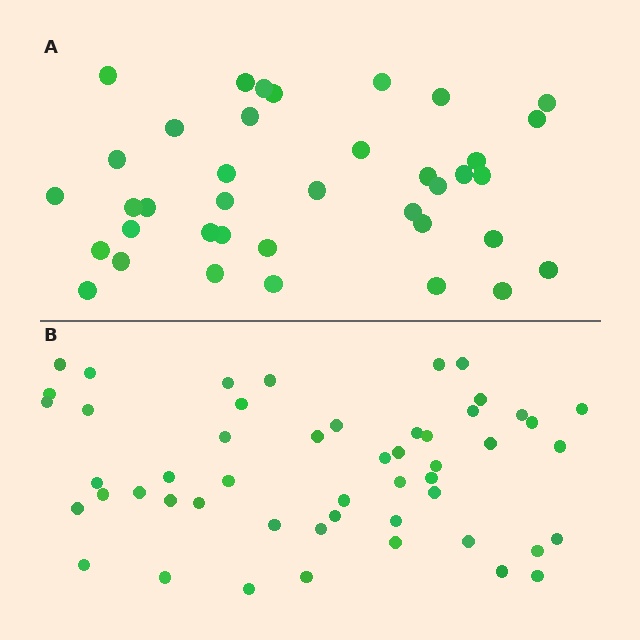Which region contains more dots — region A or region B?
Region B (the bottom region) has more dots.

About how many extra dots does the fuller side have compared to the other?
Region B has approximately 15 more dots than region A.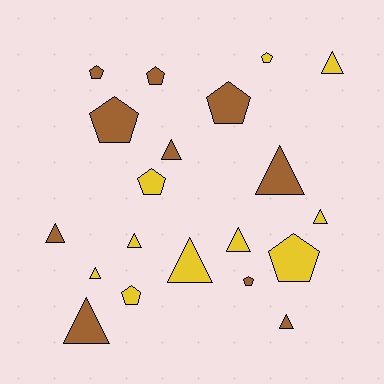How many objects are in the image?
There are 20 objects.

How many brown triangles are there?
There are 5 brown triangles.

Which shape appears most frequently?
Triangle, with 11 objects.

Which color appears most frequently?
Brown, with 10 objects.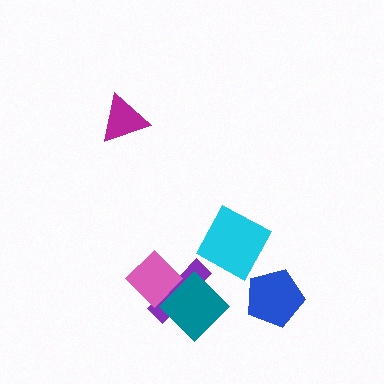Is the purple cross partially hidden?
Yes, it is partially covered by another shape.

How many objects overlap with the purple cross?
2 objects overlap with the purple cross.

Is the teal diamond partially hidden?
No, no other shape covers it.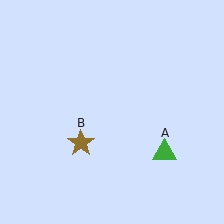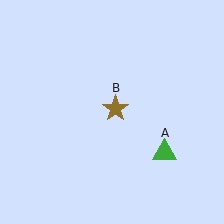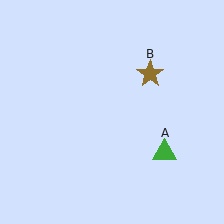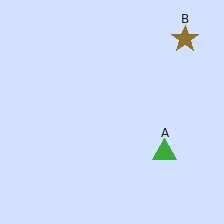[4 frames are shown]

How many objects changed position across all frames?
1 object changed position: brown star (object B).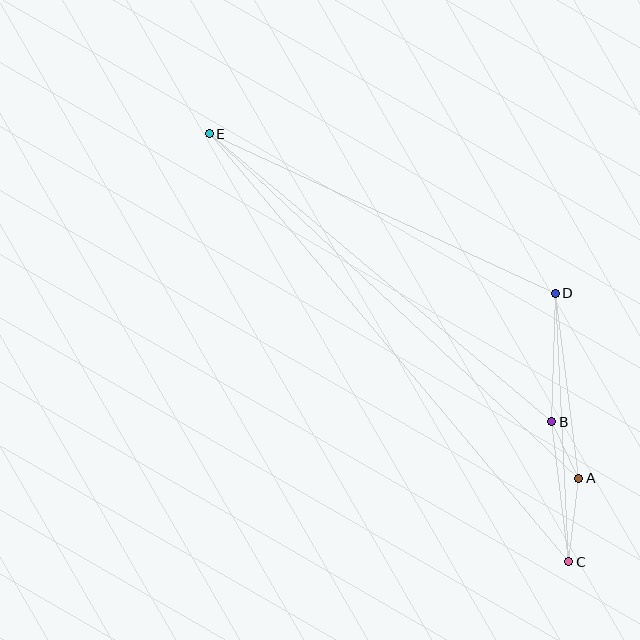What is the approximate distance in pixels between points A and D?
The distance between A and D is approximately 186 pixels.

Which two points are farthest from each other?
Points C and E are farthest from each other.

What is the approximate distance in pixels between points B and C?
The distance between B and C is approximately 141 pixels.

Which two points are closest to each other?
Points A and B are closest to each other.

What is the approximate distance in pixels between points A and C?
The distance between A and C is approximately 84 pixels.